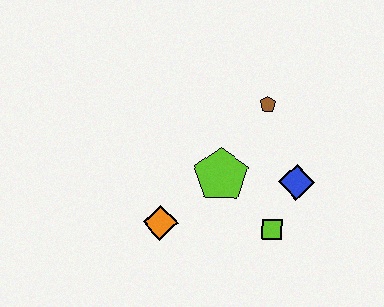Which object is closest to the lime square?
The blue diamond is closest to the lime square.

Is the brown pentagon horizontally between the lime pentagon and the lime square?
Yes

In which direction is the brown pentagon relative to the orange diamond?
The brown pentagon is above the orange diamond.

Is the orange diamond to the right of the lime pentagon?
No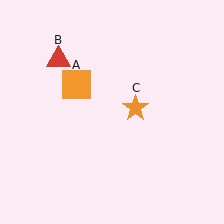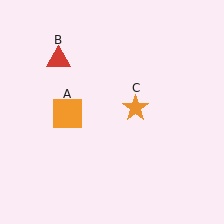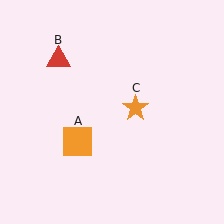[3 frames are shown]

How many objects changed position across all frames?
1 object changed position: orange square (object A).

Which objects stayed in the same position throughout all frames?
Red triangle (object B) and orange star (object C) remained stationary.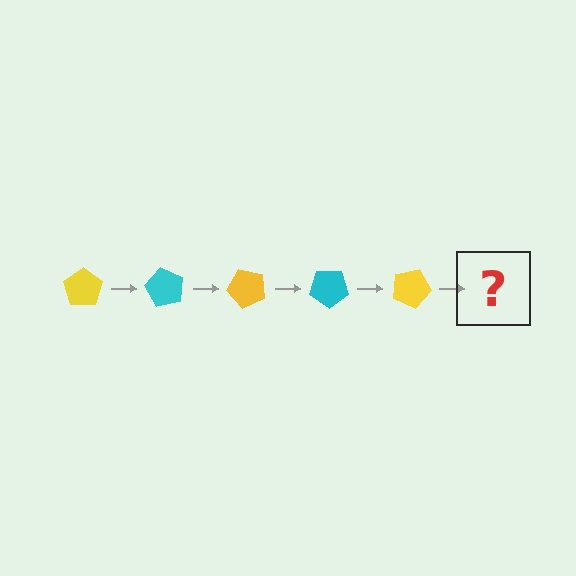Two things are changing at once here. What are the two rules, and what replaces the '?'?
The two rules are that it rotates 60 degrees each step and the color cycles through yellow and cyan. The '?' should be a cyan pentagon, rotated 300 degrees from the start.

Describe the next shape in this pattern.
It should be a cyan pentagon, rotated 300 degrees from the start.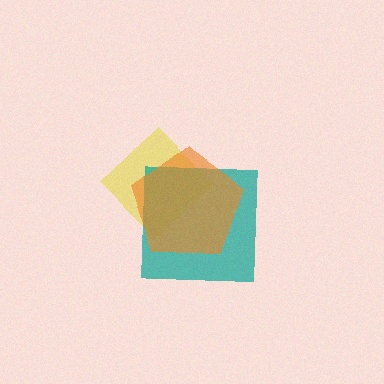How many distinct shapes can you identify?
There are 3 distinct shapes: a yellow diamond, a teal square, an orange pentagon.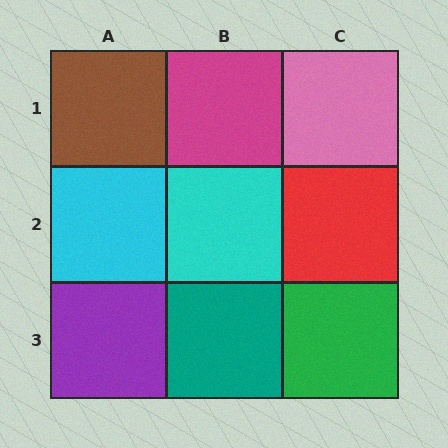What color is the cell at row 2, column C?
Red.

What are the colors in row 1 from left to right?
Brown, magenta, pink.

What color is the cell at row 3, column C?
Green.